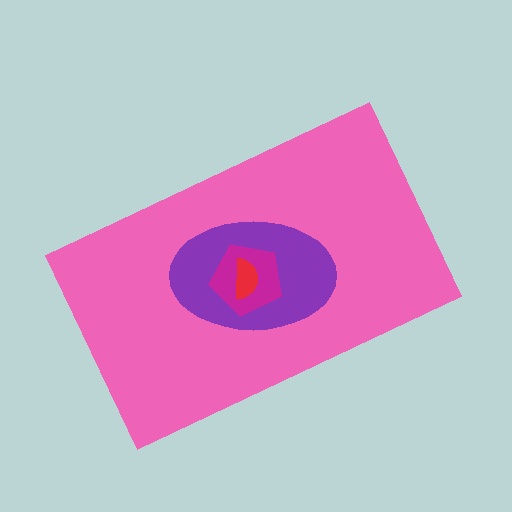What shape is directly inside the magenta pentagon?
The red semicircle.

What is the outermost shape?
The pink rectangle.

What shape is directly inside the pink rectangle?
The purple ellipse.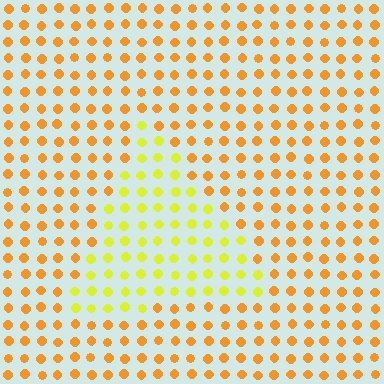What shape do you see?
I see a triangle.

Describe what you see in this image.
The image is filled with small orange elements in a uniform arrangement. A triangle-shaped region is visible where the elements are tinted to a slightly different hue, forming a subtle color boundary.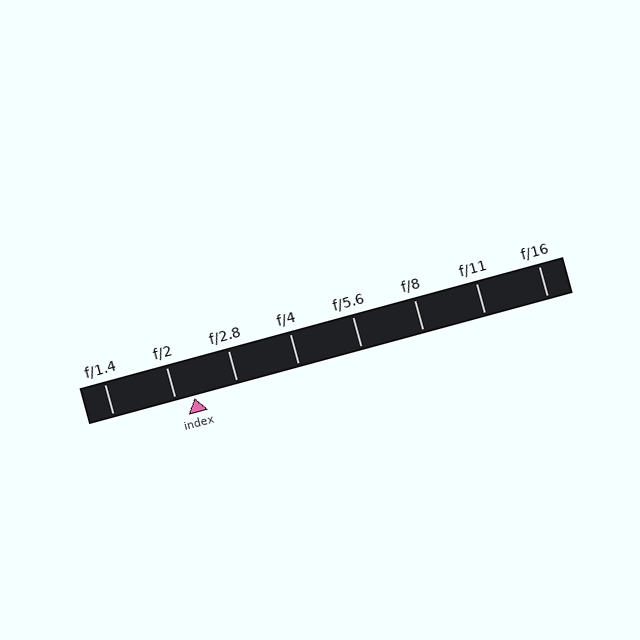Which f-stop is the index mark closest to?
The index mark is closest to f/2.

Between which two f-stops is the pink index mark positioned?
The index mark is between f/2 and f/2.8.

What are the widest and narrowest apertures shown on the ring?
The widest aperture shown is f/1.4 and the narrowest is f/16.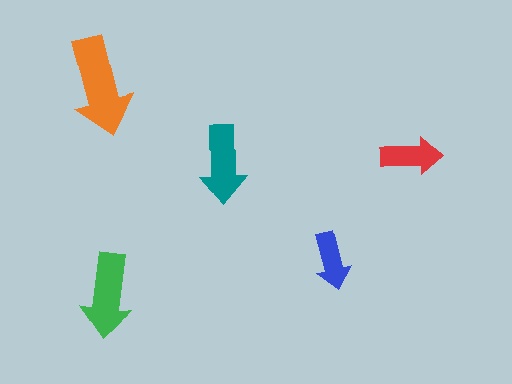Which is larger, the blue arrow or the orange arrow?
The orange one.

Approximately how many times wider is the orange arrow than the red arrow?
About 1.5 times wider.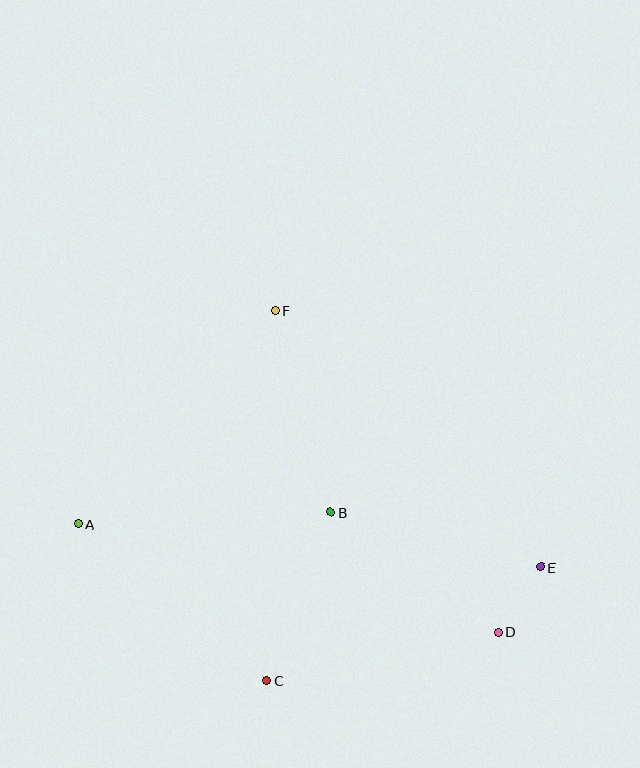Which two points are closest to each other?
Points D and E are closest to each other.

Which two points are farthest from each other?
Points A and E are farthest from each other.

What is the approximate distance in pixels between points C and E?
The distance between C and E is approximately 297 pixels.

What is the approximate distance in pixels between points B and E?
The distance between B and E is approximately 217 pixels.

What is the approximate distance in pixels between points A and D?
The distance between A and D is approximately 434 pixels.